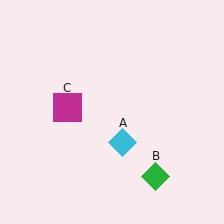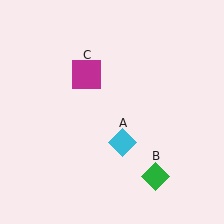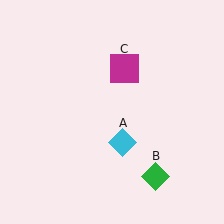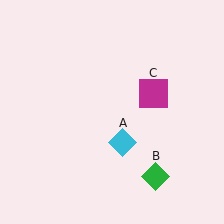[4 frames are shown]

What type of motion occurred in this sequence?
The magenta square (object C) rotated clockwise around the center of the scene.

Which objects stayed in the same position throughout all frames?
Cyan diamond (object A) and green diamond (object B) remained stationary.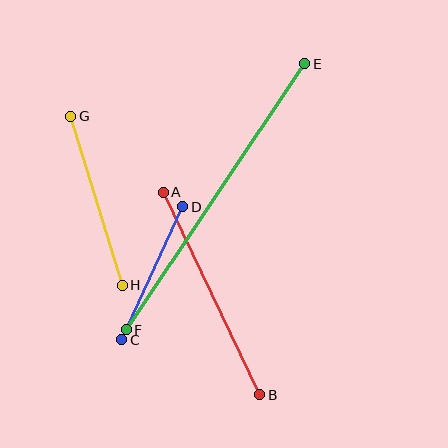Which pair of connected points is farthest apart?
Points E and F are farthest apart.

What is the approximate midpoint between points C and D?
The midpoint is at approximately (152, 273) pixels.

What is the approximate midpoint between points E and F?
The midpoint is at approximately (216, 197) pixels.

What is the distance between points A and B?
The distance is approximately 225 pixels.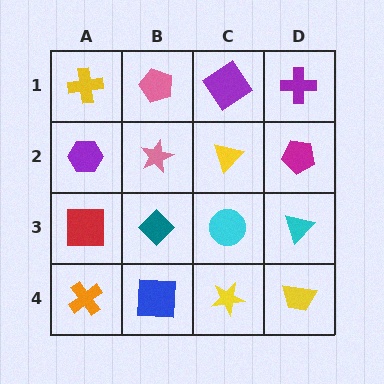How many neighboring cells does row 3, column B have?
4.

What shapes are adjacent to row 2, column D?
A purple cross (row 1, column D), a cyan triangle (row 3, column D), a yellow triangle (row 2, column C).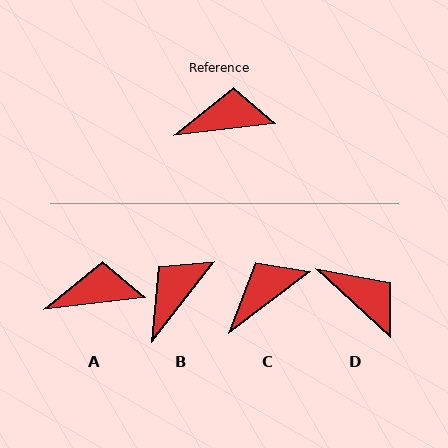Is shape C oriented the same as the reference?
No, it is off by about 31 degrees.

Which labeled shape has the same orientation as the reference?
A.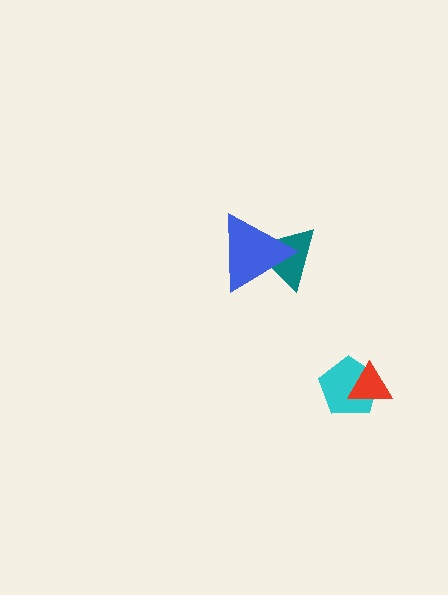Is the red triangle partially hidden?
No, no other shape covers it.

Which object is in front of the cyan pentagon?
The red triangle is in front of the cyan pentagon.